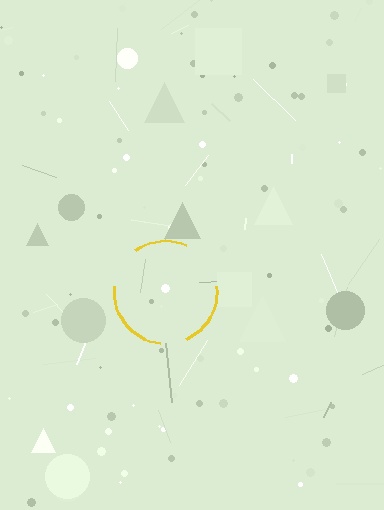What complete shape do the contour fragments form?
The contour fragments form a circle.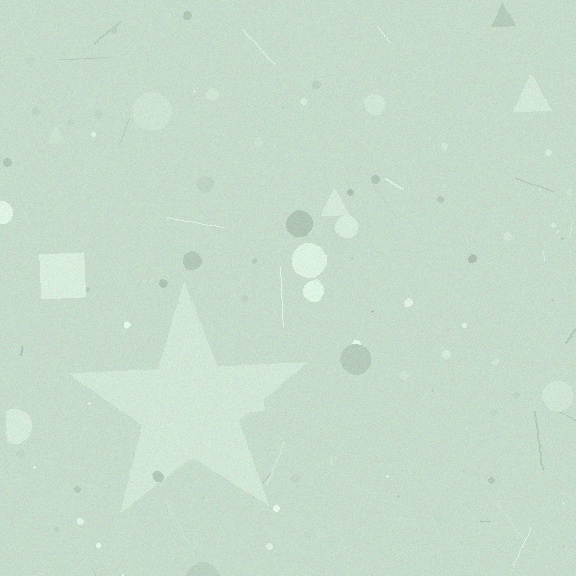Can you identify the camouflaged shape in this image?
The camouflaged shape is a star.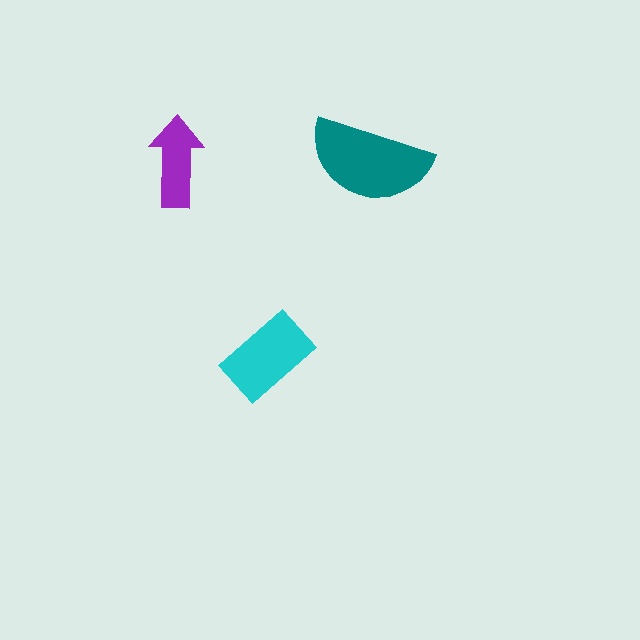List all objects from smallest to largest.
The purple arrow, the cyan rectangle, the teal semicircle.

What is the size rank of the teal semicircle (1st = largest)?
1st.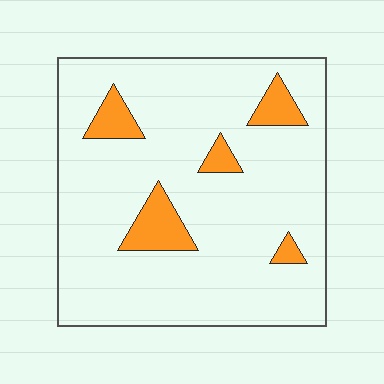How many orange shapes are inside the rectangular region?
5.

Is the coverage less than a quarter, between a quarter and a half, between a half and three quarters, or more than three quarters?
Less than a quarter.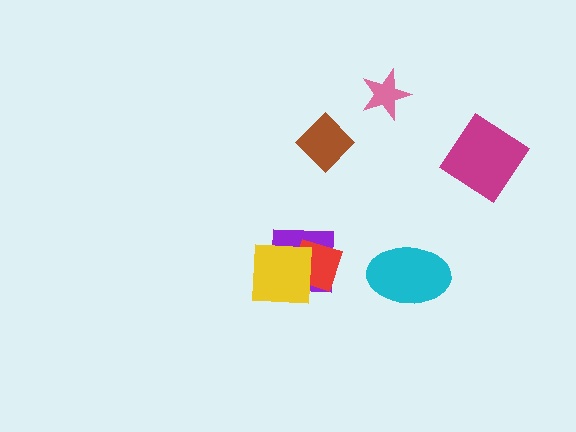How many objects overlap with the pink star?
0 objects overlap with the pink star.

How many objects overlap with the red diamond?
2 objects overlap with the red diamond.